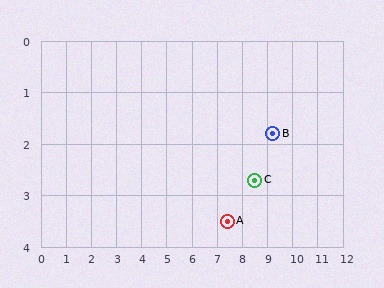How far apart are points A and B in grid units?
Points A and B are about 2.5 grid units apart.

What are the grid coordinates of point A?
Point A is at approximately (7.4, 3.5).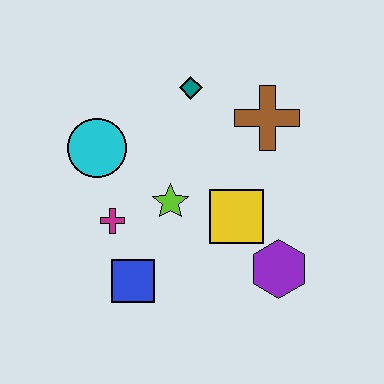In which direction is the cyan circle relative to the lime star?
The cyan circle is to the left of the lime star.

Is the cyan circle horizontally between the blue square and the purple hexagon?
No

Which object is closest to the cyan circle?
The magenta cross is closest to the cyan circle.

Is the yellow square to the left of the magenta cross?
No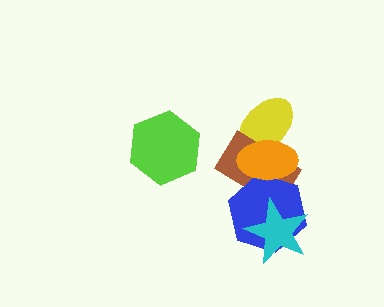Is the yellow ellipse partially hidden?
Yes, it is partially covered by another shape.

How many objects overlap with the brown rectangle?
3 objects overlap with the brown rectangle.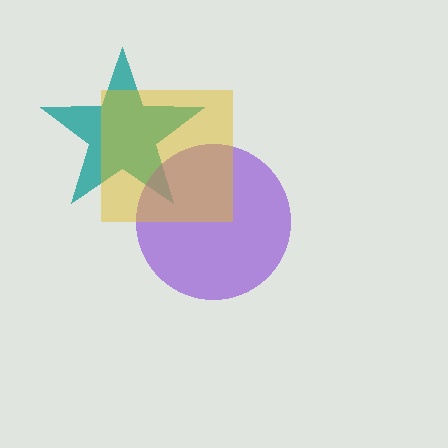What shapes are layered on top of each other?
The layered shapes are: a teal star, a purple circle, a yellow square.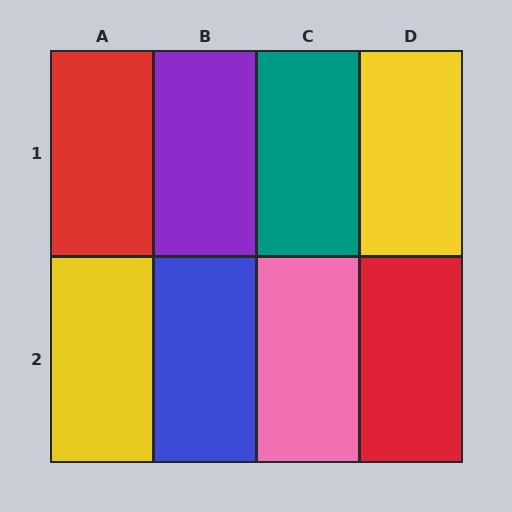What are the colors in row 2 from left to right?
Yellow, blue, pink, red.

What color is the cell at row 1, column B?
Purple.